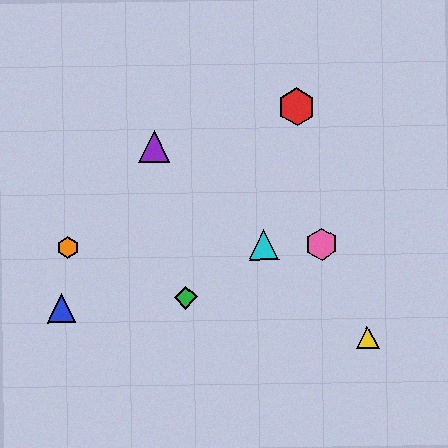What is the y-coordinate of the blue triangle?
The blue triangle is at y≈308.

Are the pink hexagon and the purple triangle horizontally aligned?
No, the pink hexagon is at y≈244 and the purple triangle is at y≈146.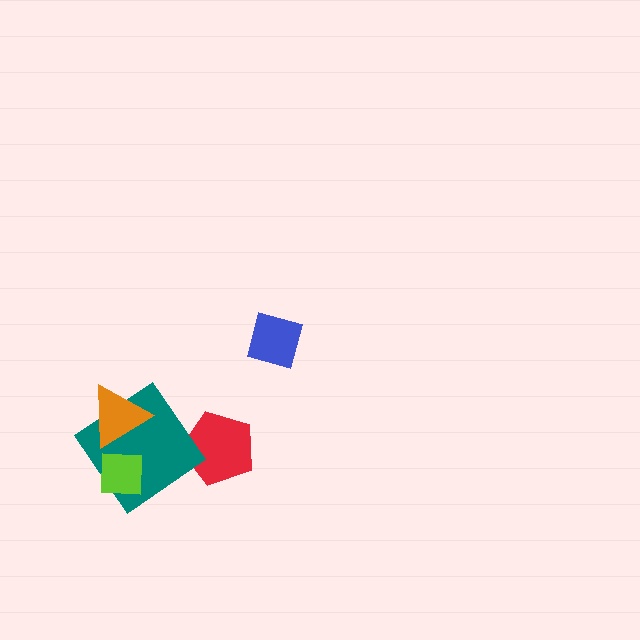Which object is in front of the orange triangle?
The lime square is in front of the orange triangle.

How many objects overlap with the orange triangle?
2 objects overlap with the orange triangle.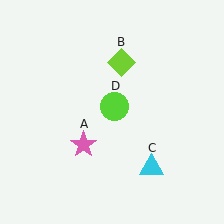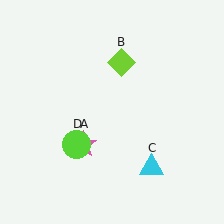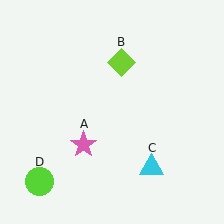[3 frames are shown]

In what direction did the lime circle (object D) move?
The lime circle (object D) moved down and to the left.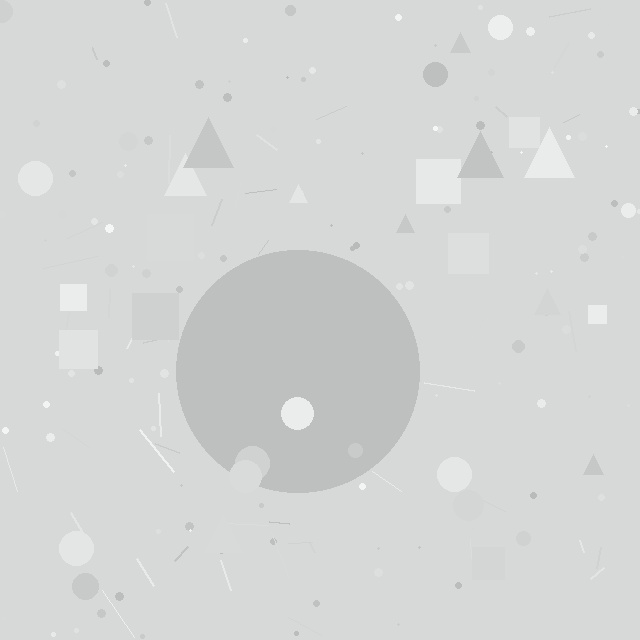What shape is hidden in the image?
A circle is hidden in the image.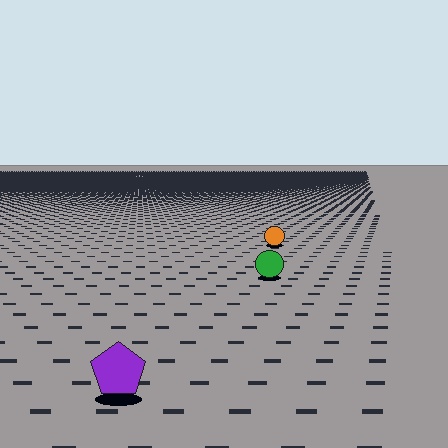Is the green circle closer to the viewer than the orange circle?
Yes. The green circle is closer — you can tell from the texture gradient: the ground texture is coarser near it.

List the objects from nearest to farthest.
From nearest to farthest: the purple pentagon, the green circle, the orange circle.